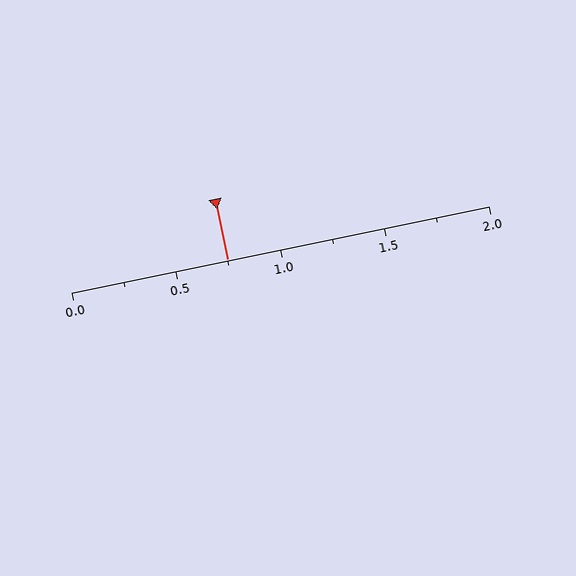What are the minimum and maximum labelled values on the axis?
The axis runs from 0.0 to 2.0.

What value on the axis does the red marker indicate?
The marker indicates approximately 0.75.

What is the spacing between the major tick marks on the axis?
The major ticks are spaced 0.5 apart.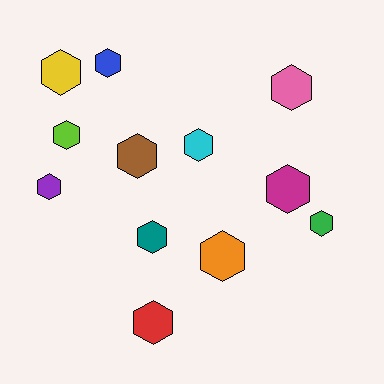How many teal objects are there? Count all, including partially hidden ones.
There is 1 teal object.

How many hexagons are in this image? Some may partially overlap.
There are 12 hexagons.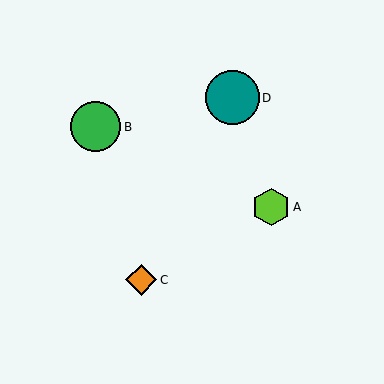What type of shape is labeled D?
Shape D is a teal circle.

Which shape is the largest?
The teal circle (labeled D) is the largest.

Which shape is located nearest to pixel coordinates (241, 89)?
The teal circle (labeled D) at (232, 98) is nearest to that location.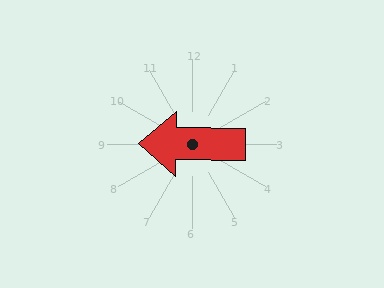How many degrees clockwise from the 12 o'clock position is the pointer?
Approximately 271 degrees.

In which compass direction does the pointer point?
West.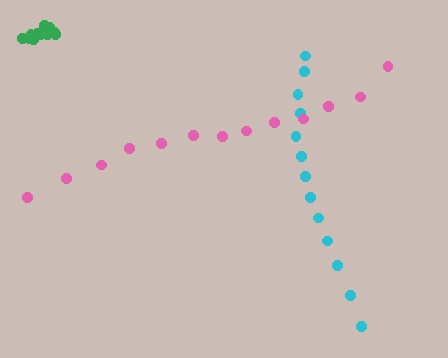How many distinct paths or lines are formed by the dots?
There are 3 distinct paths.